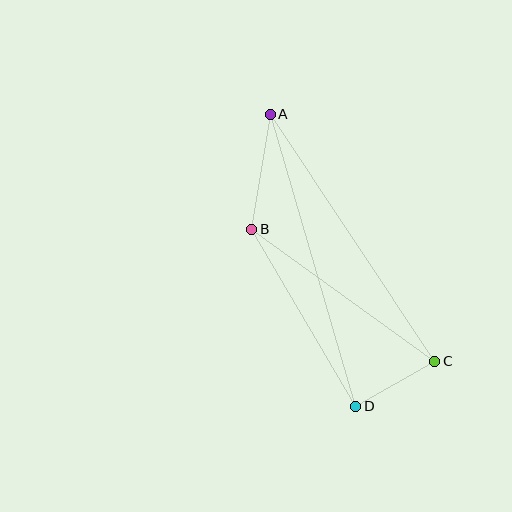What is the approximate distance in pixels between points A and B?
The distance between A and B is approximately 117 pixels.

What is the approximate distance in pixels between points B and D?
The distance between B and D is approximately 205 pixels.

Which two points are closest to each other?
Points C and D are closest to each other.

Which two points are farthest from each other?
Points A and D are farthest from each other.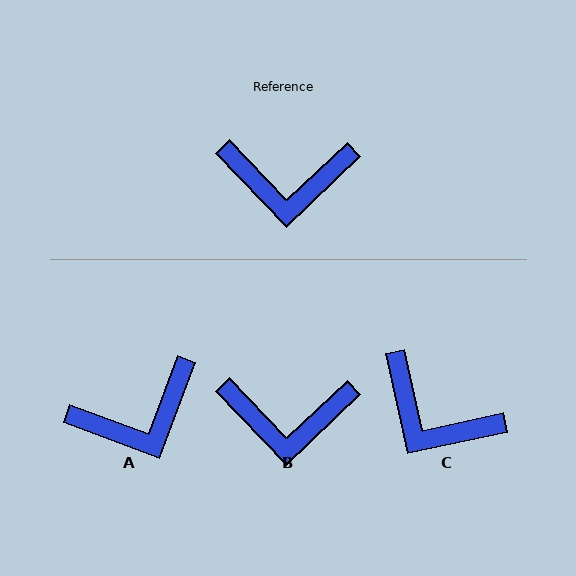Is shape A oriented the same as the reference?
No, it is off by about 26 degrees.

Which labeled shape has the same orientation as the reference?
B.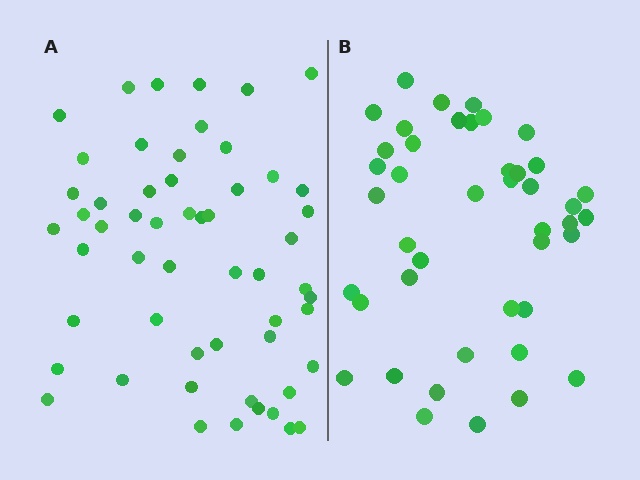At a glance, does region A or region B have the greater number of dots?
Region A (the left region) has more dots.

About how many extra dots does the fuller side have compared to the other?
Region A has roughly 12 or so more dots than region B.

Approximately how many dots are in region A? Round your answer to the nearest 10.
About 60 dots. (The exact count is 55, which rounds to 60.)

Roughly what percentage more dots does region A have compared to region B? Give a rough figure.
About 30% more.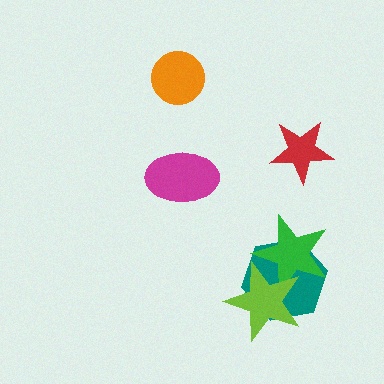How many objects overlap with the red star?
0 objects overlap with the red star.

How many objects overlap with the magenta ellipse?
0 objects overlap with the magenta ellipse.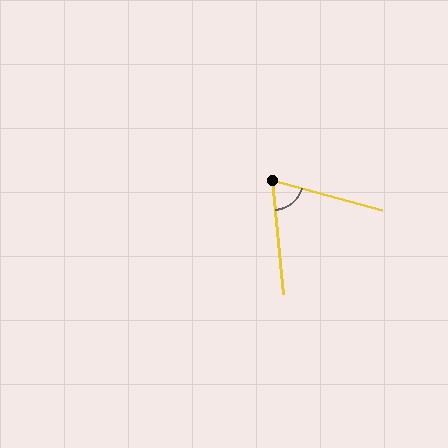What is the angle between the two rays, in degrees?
Approximately 69 degrees.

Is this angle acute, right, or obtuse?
It is acute.